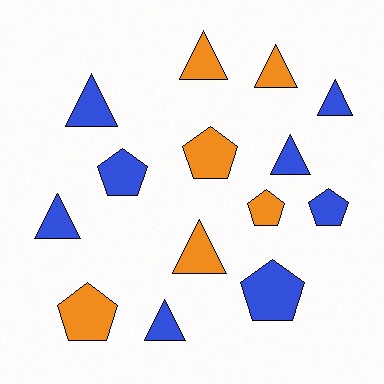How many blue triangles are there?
There are 5 blue triangles.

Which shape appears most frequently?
Triangle, with 8 objects.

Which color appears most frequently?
Blue, with 8 objects.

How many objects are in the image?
There are 14 objects.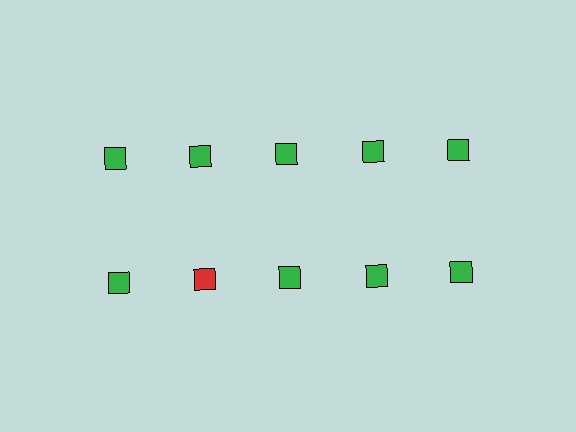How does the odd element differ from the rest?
It has a different color: red instead of green.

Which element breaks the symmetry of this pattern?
The red square in the second row, second from left column breaks the symmetry. All other shapes are green squares.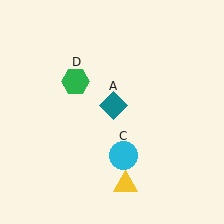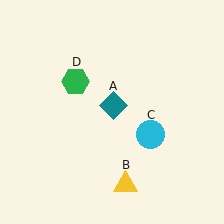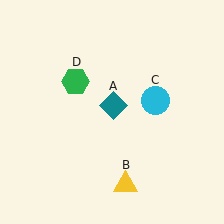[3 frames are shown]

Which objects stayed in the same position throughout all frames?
Teal diamond (object A) and yellow triangle (object B) and green hexagon (object D) remained stationary.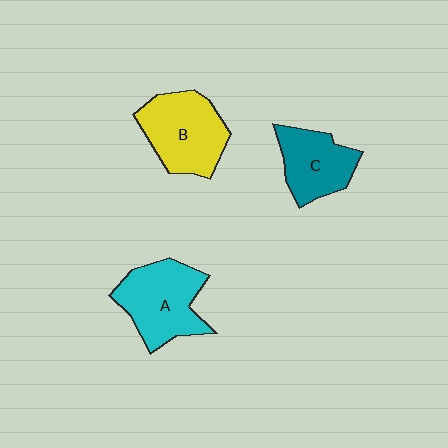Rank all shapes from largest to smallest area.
From largest to smallest: A (cyan), B (yellow), C (teal).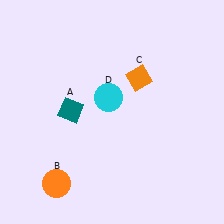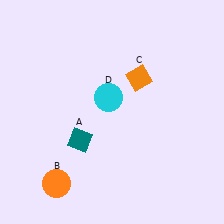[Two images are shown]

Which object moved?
The teal diamond (A) moved down.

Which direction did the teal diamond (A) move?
The teal diamond (A) moved down.